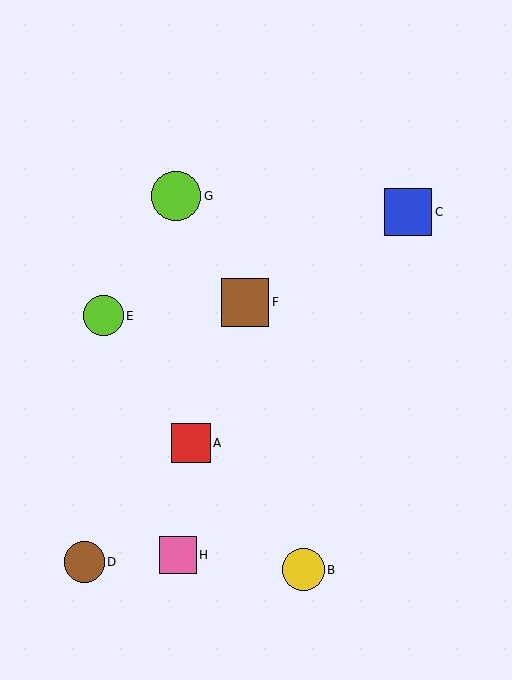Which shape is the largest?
The lime circle (labeled G) is the largest.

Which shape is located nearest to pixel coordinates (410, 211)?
The blue square (labeled C) at (408, 212) is nearest to that location.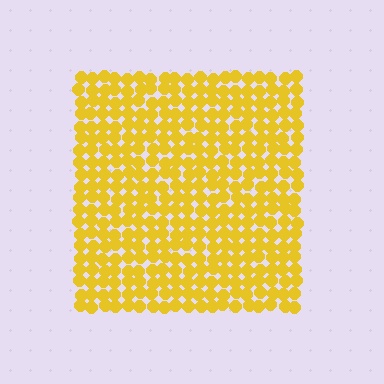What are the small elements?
The small elements are circles.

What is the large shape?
The large shape is a square.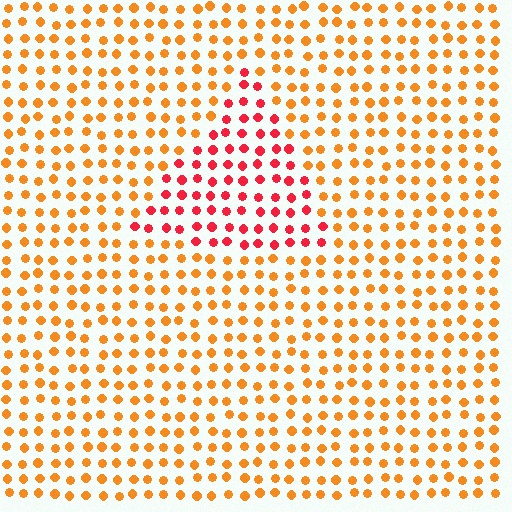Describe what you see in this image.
The image is filled with small orange elements in a uniform arrangement. A triangle-shaped region is visible where the elements are tinted to a slightly different hue, forming a subtle color boundary.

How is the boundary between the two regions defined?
The boundary is defined purely by a slight shift in hue (about 39 degrees). Spacing, size, and orientation are identical on both sides.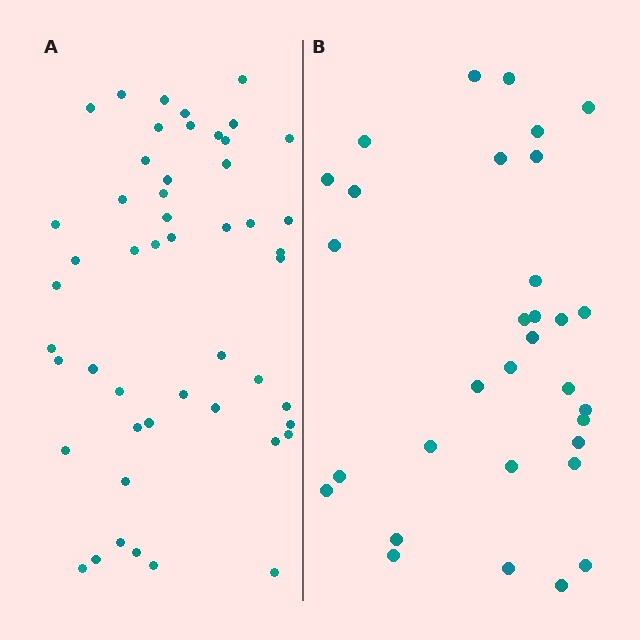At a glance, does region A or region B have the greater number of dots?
Region A (the left region) has more dots.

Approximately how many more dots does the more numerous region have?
Region A has approximately 20 more dots than region B.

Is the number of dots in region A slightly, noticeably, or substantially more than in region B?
Region A has substantially more. The ratio is roughly 1.6 to 1.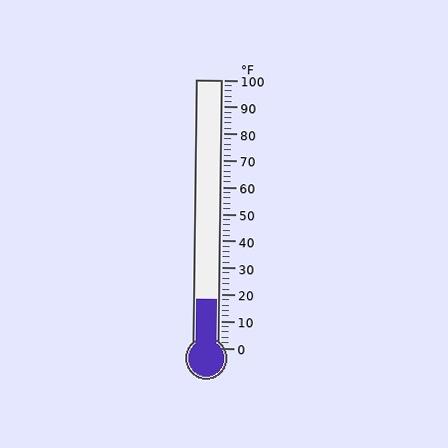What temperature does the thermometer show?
The thermometer shows approximately 18°F.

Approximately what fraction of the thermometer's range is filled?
The thermometer is filled to approximately 20% of its range.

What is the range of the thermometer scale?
The thermometer scale ranges from 0°F to 100°F.